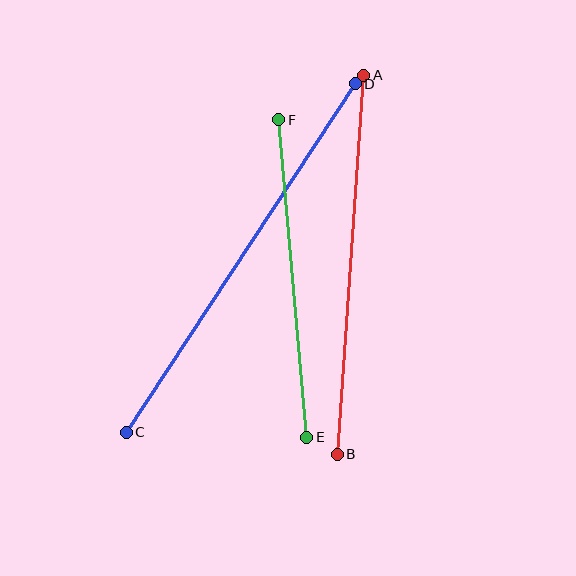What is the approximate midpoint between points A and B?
The midpoint is at approximately (351, 265) pixels.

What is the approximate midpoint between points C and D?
The midpoint is at approximately (241, 258) pixels.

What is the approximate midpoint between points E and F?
The midpoint is at approximately (293, 279) pixels.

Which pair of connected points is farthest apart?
Points C and D are farthest apart.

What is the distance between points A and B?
The distance is approximately 380 pixels.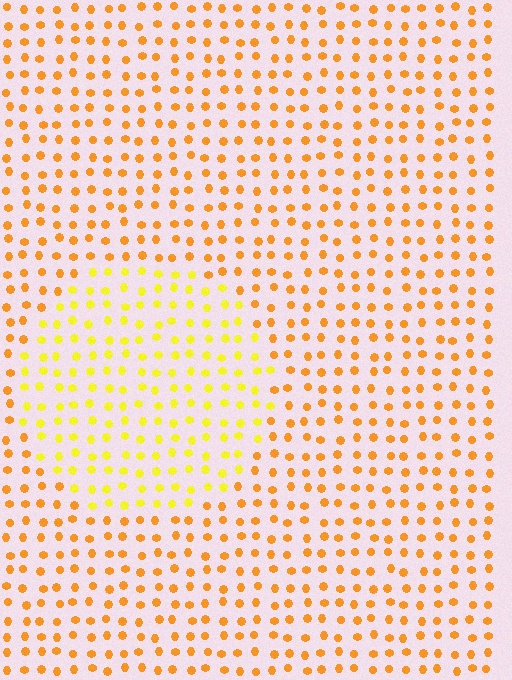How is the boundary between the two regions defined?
The boundary is defined purely by a slight shift in hue (about 28 degrees). Spacing, size, and orientation are identical on both sides.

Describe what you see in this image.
The image is filled with small orange elements in a uniform arrangement. A circle-shaped region is visible where the elements are tinted to a slightly different hue, forming a subtle color boundary.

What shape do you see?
I see a circle.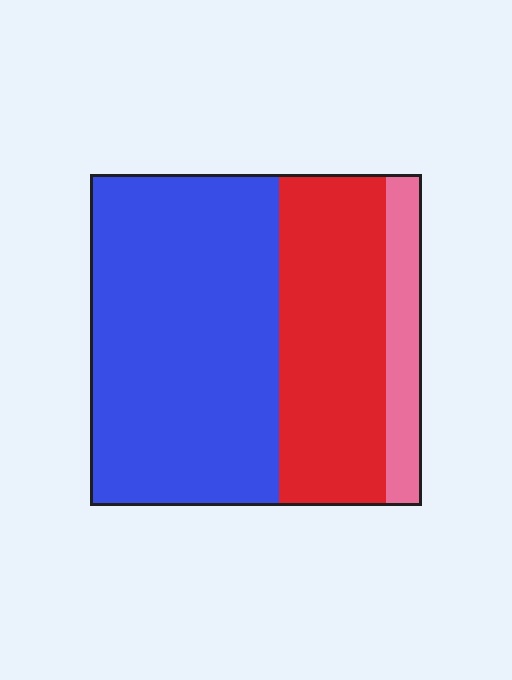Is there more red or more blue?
Blue.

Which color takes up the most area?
Blue, at roughly 55%.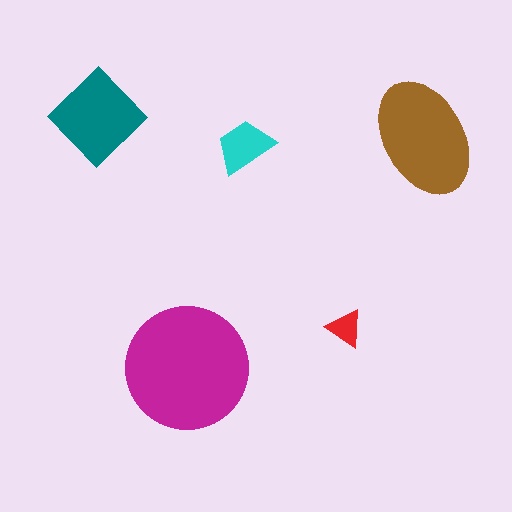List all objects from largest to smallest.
The magenta circle, the brown ellipse, the teal diamond, the cyan trapezoid, the red triangle.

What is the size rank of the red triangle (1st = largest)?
5th.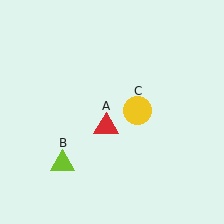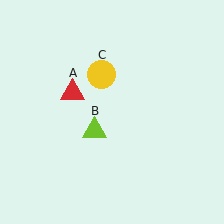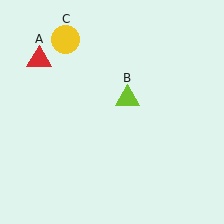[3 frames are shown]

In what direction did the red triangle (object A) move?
The red triangle (object A) moved up and to the left.